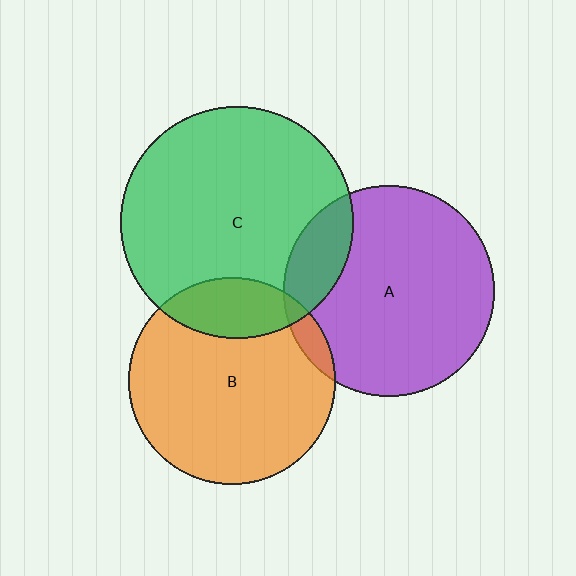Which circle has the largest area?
Circle C (green).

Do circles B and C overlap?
Yes.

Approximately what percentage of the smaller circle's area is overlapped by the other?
Approximately 20%.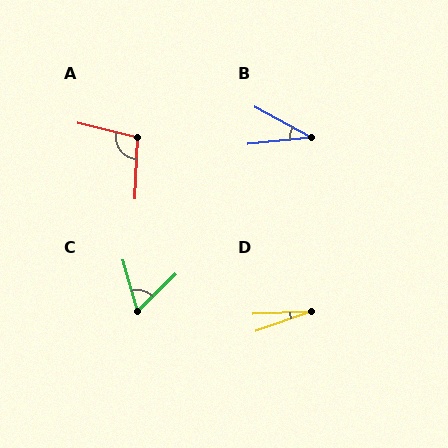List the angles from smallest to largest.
D (17°), B (35°), C (61°), A (101°).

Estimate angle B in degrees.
Approximately 35 degrees.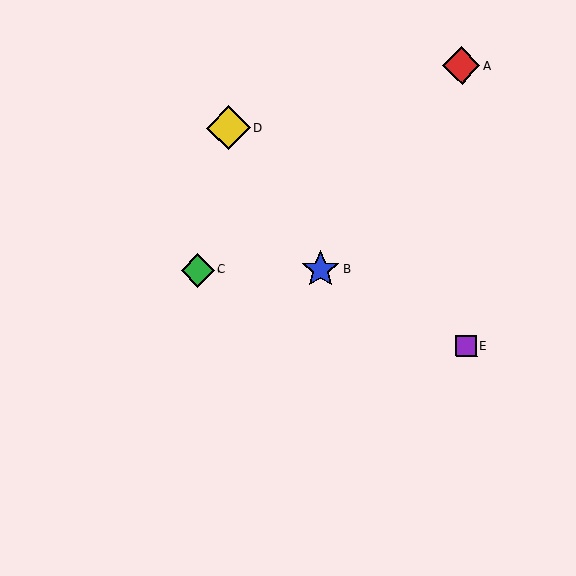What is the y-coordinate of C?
Object C is at y≈270.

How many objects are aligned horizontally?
2 objects (B, C) are aligned horizontally.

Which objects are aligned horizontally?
Objects B, C are aligned horizontally.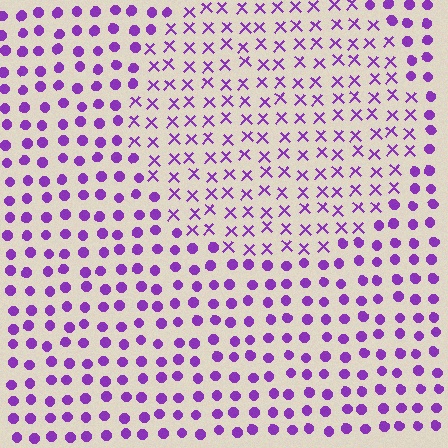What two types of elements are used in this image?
The image uses X marks inside the circle region and circles outside it.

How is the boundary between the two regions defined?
The boundary is defined by a change in element shape: X marks inside vs. circles outside. All elements share the same color and spacing.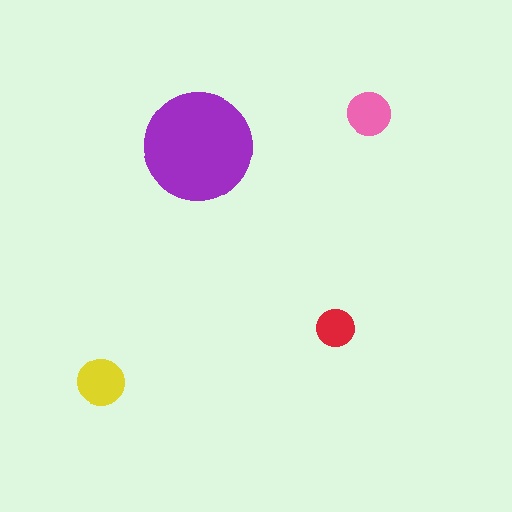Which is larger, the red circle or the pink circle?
The pink one.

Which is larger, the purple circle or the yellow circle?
The purple one.